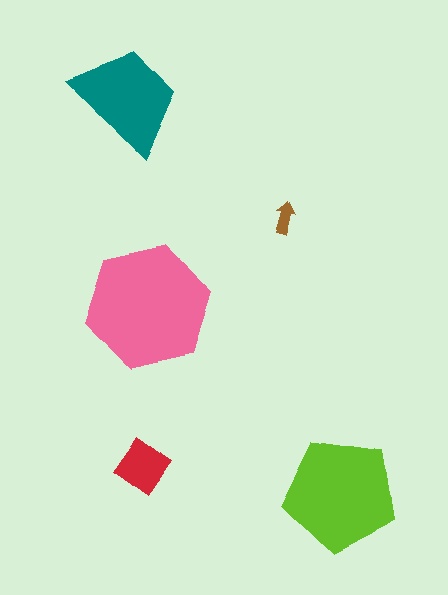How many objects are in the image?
There are 5 objects in the image.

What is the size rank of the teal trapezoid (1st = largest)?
3rd.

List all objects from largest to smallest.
The pink hexagon, the lime pentagon, the teal trapezoid, the red diamond, the brown arrow.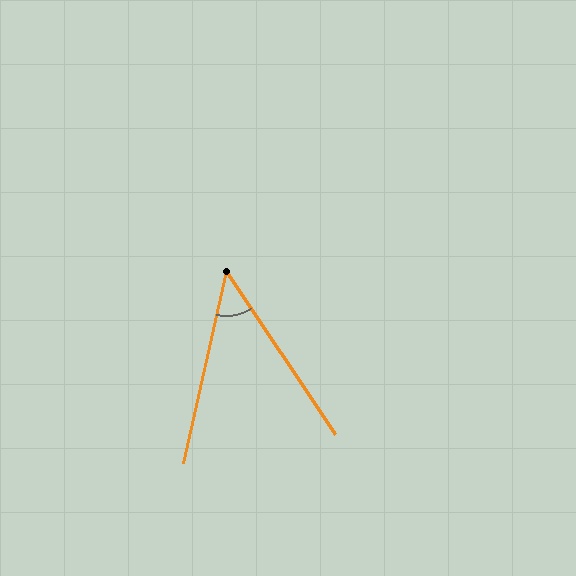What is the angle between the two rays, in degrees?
Approximately 47 degrees.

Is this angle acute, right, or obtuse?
It is acute.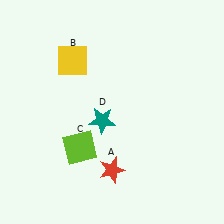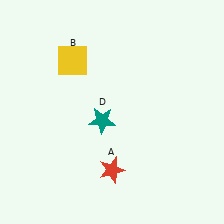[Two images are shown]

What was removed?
The lime square (C) was removed in Image 2.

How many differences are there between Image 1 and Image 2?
There is 1 difference between the two images.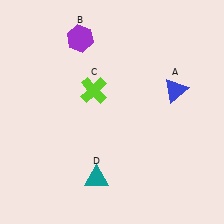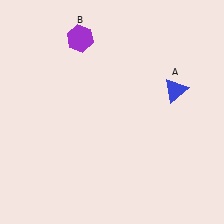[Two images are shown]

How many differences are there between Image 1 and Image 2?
There are 2 differences between the two images.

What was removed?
The teal triangle (D), the lime cross (C) were removed in Image 2.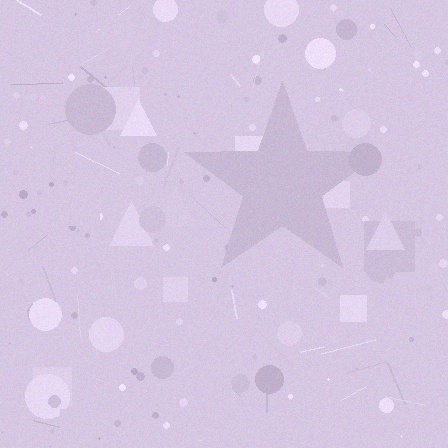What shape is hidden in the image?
A star is hidden in the image.